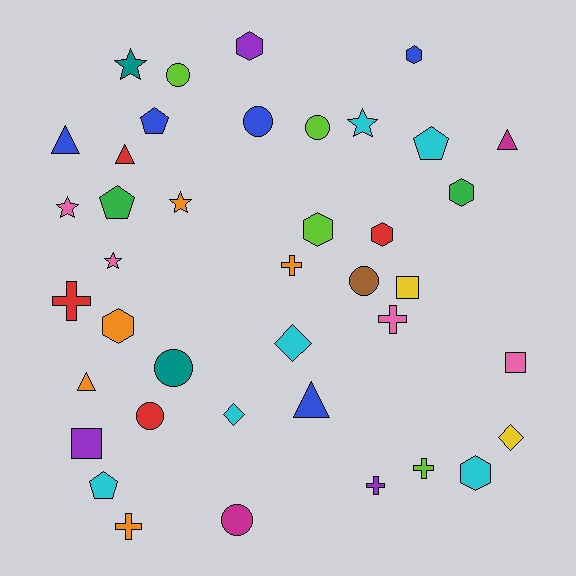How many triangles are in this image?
There are 5 triangles.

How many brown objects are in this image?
There is 1 brown object.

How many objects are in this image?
There are 40 objects.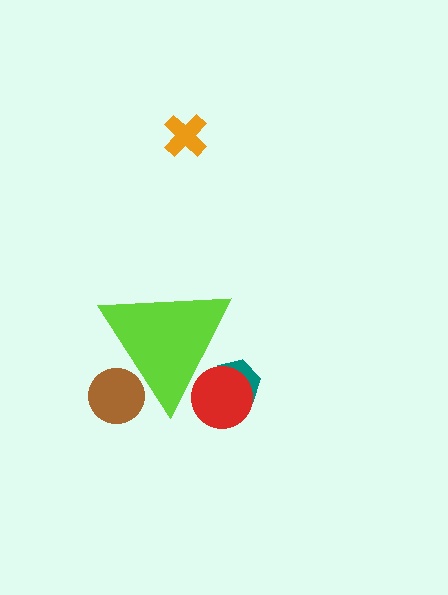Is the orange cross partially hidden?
No, the orange cross is fully visible.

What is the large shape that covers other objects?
A lime triangle.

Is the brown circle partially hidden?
Yes, the brown circle is partially hidden behind the lime triangle.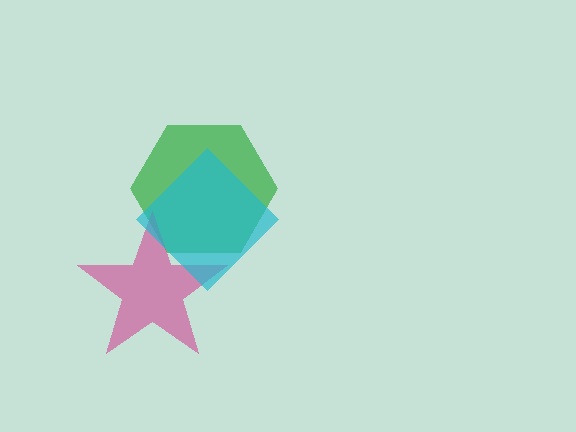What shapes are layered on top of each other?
The layered shapes are: a green hexagon, a magenta star, a cyan diamond.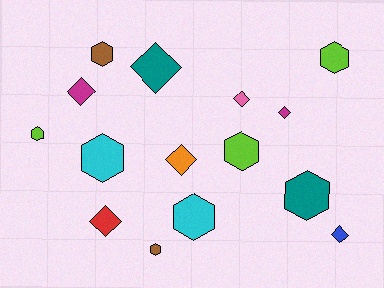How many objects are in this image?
There are 15 objects.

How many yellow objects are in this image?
There are no yellow objects.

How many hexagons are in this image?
There are 8 hexagons.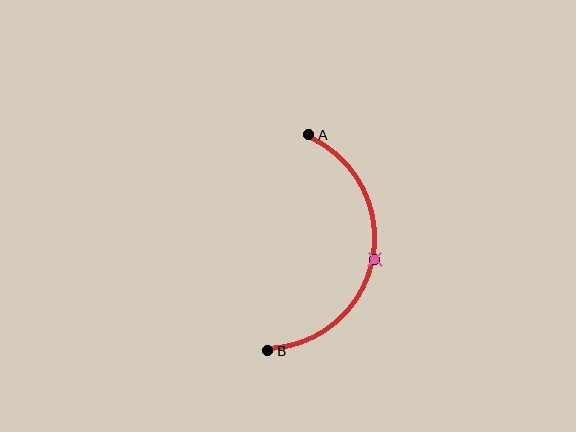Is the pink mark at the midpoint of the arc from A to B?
Yes. The pink mark lies on the arc at equal arc-length from both A and B — it is the arc midpoint.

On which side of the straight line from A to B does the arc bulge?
The arc bulges to the right of the straight line connecting A and B.